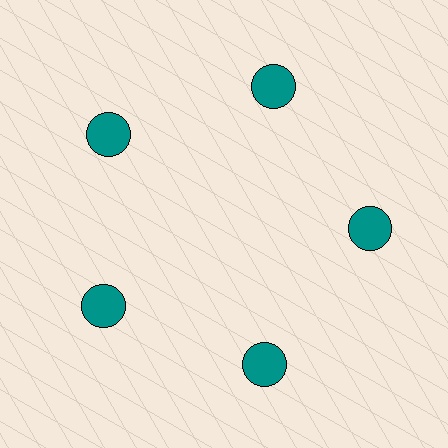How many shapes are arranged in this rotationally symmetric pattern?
There are 5 shapes, arranged in 5 groups of 1.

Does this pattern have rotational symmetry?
Yes, this pattern has 5-fold rotational symmetry. It looks the same after rotating 72 degrees around the center.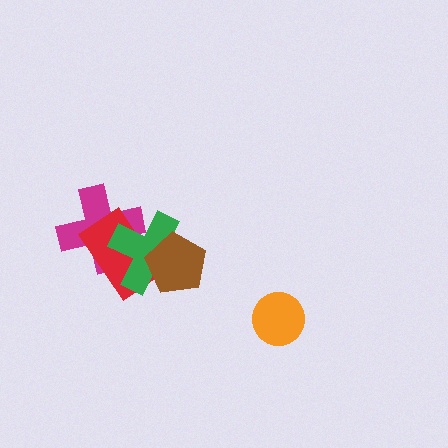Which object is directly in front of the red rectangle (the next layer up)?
The green cross is directly in front of the red rectangle.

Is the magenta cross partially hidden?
Yes, it is partially covered by another shape.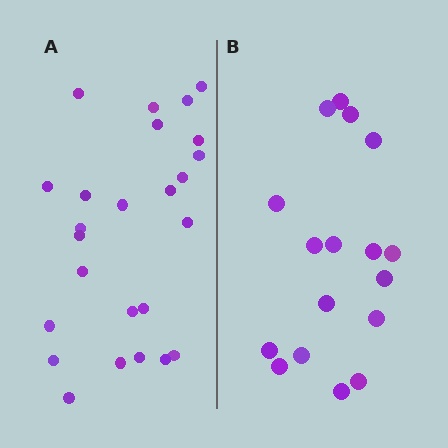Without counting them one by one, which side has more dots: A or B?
Region A (the left region) has more dots.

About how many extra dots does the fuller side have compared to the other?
Region A has roughly 8 or so more dots than region B.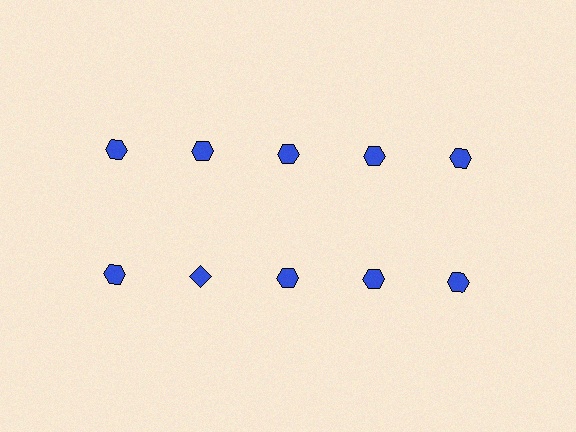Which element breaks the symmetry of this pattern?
The blue diamond in the second row, second from left column breaks the symmetry. All other shapes are blue hexagons.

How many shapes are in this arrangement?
There are 10 shapes arranged in a grid pattern.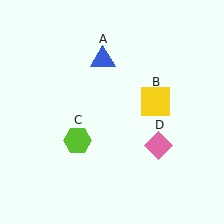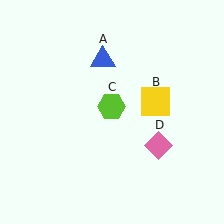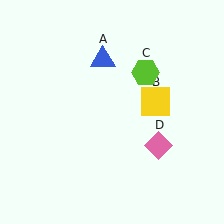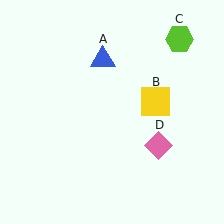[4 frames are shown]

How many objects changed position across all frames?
1 object changed position: lime hexagon (object C).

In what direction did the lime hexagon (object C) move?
The lime hexagon (object C) moved up and to the right.